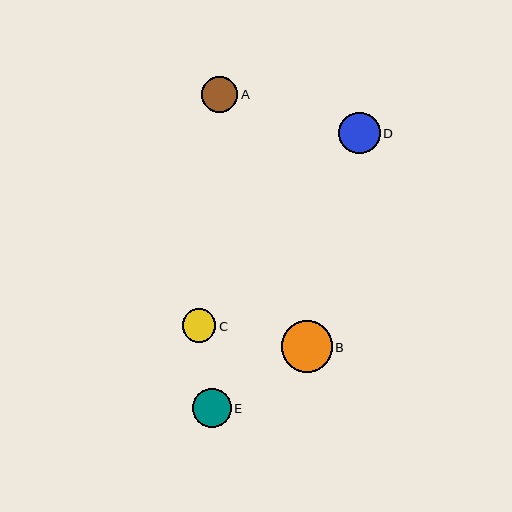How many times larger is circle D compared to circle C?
Circle D is approximately 1.2 times the size of circle C.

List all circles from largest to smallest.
From largest to smallest: B, D, E, A, C.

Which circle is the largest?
Circle B is the largest with a size of approximately 51 pixels.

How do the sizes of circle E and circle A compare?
Circle E and circle A are approximately the same size.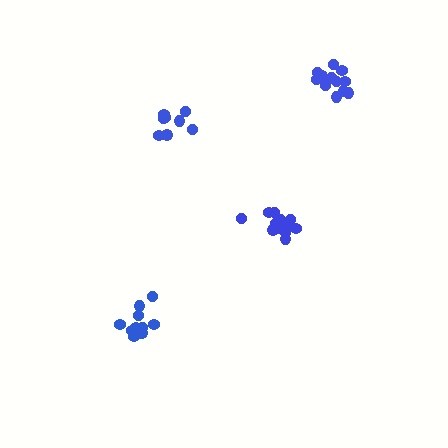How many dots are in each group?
Group 1: 8 dots, Group 2: 12 dots, Group 3: 12 dots, Group 4: 11 dots (43 total).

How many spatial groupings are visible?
There are 4 spatial groupings.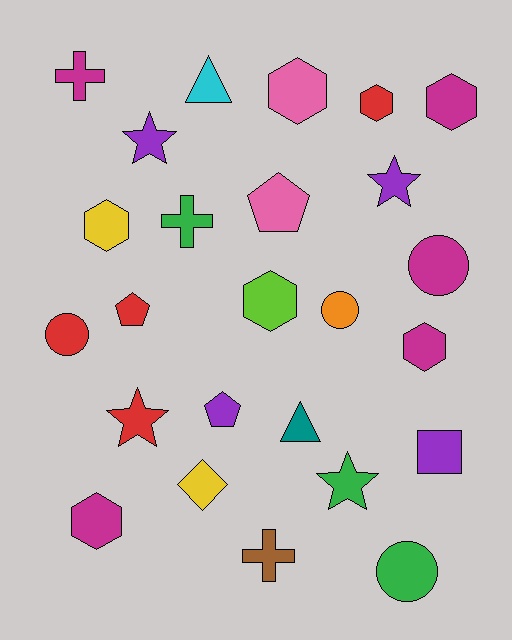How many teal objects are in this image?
There is 1 teal object.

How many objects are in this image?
There are 25 objects.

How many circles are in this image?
There are 4 circles.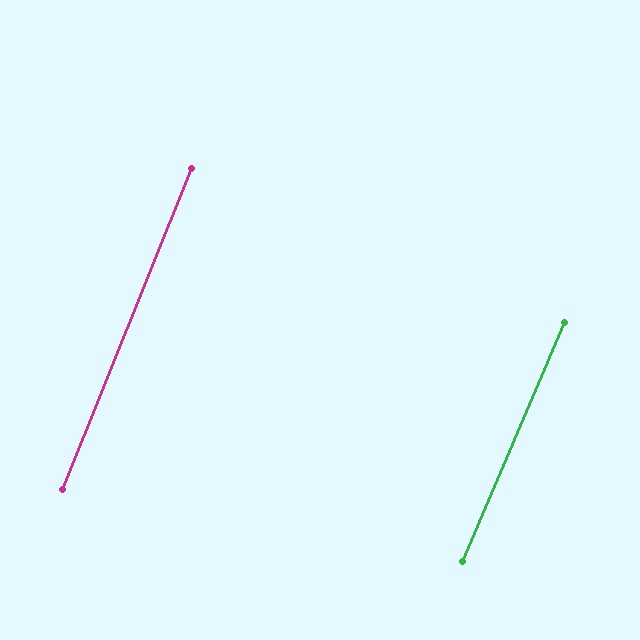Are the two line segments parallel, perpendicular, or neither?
Parallel — their directions differ by only 1.5°.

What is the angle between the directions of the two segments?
Approximately 1 degree.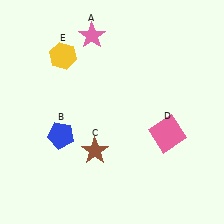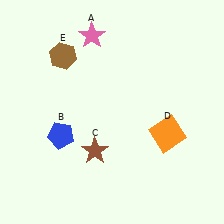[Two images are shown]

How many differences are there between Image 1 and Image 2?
There are 2 differences between the two images.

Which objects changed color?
D changed from pink to orange. E changed from yellow to brown.